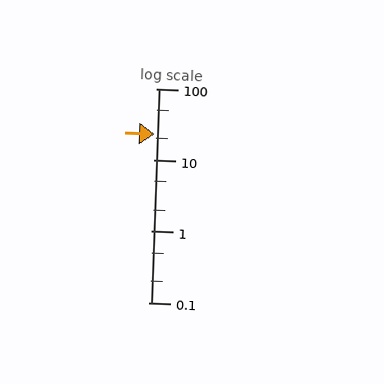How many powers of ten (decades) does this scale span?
The scale spans 3 decades, from 0.1 to 100.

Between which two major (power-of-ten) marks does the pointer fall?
The pointer is between 10 and 100.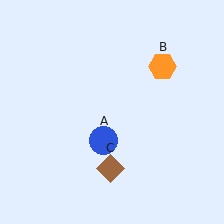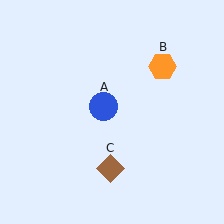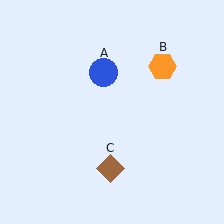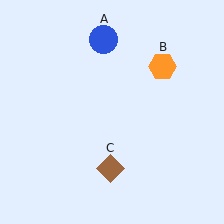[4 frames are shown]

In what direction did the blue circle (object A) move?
The blue circle (object A) moved up.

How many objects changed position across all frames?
1 object changed position: blue circle (object A).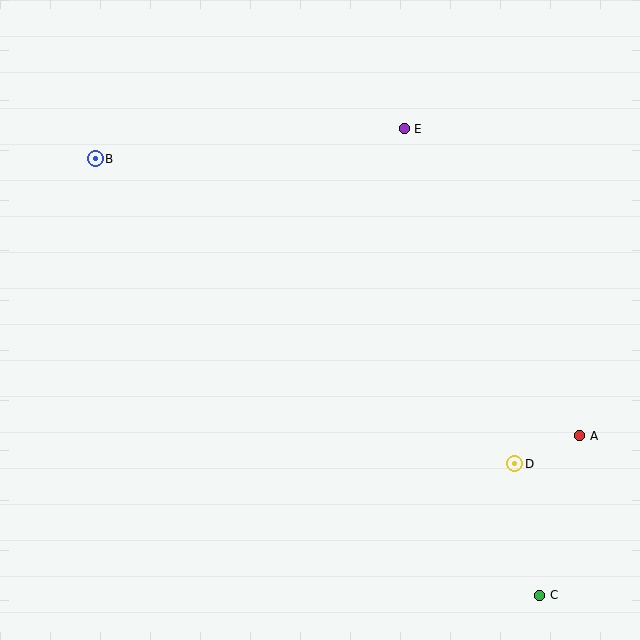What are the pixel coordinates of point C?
Point C is at (540, 595).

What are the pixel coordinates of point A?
Point A is at (580, 436).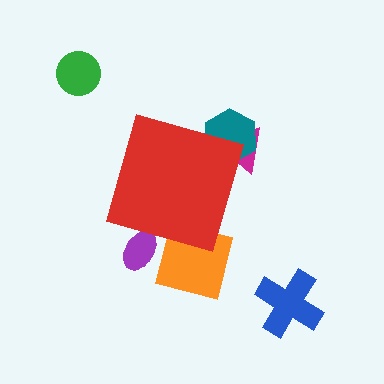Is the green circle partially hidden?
No, the green circle is fully visible.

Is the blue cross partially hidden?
No, the blue cross is fully visible.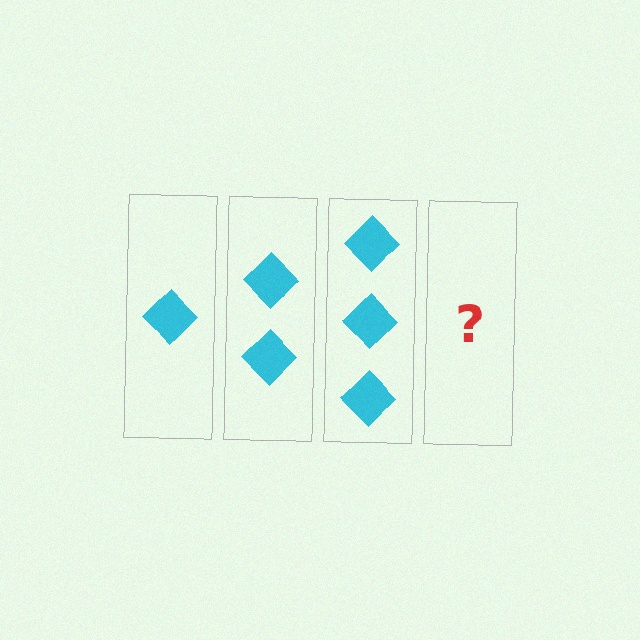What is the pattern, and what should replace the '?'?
The pattern is that each step adds one more diamond. The '?' should be 4 diamonds.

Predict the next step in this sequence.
The next step is 4 diamonds.